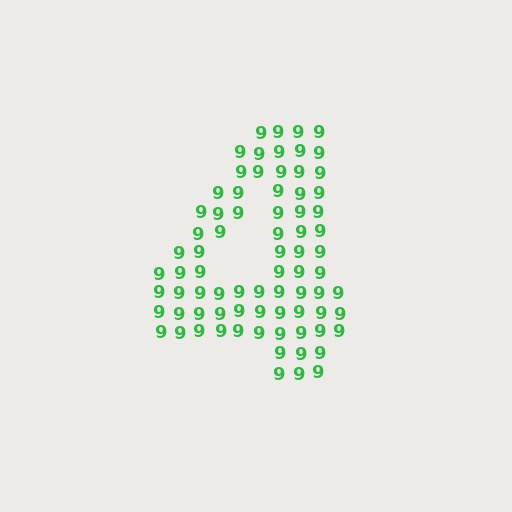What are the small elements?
The small elements are digit 9's.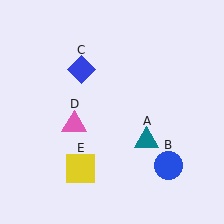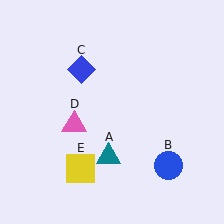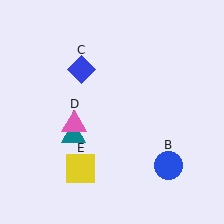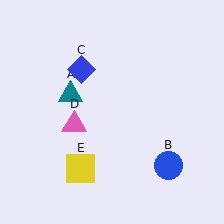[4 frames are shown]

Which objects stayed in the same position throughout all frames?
Blue circle (object B) and blue diamond (object C) and pink triangle (object D) and yellow square (object E) remained stationary.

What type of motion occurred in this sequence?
The teal triangle (object A) rotated clockwise around the center of the scene.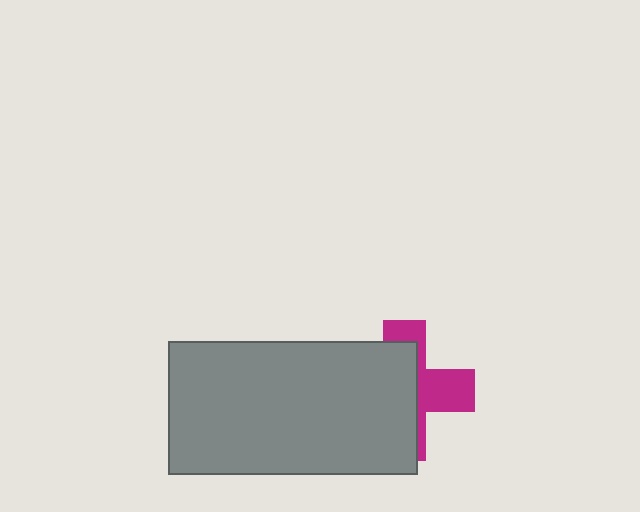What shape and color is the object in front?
The object in front is a gray rectangle.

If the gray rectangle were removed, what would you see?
You would see the complete magenta cross.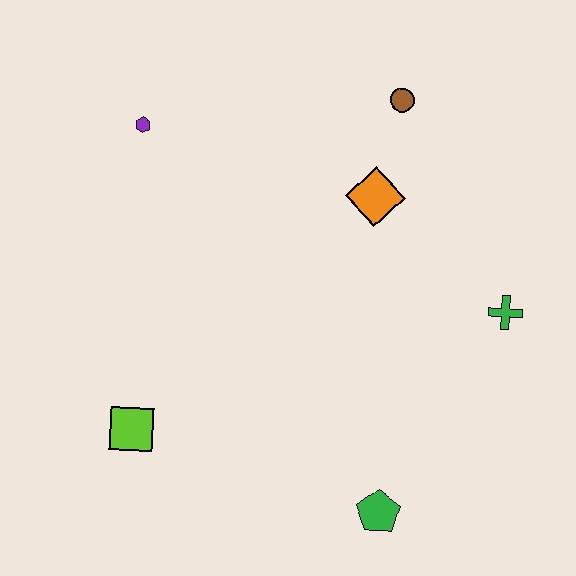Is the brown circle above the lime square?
Yes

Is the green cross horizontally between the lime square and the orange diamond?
No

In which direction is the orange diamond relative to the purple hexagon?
The orange diamond is to the right of the purple hexagon.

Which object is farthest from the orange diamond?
The lime square is farthest from the orange diamond.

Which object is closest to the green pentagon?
The green cross is closest to the green pentagon.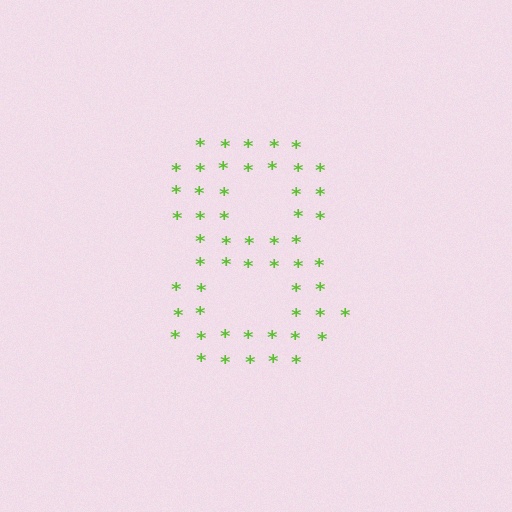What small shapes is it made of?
It is made of small asterisks.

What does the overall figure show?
The overall figure shows the digit 8.